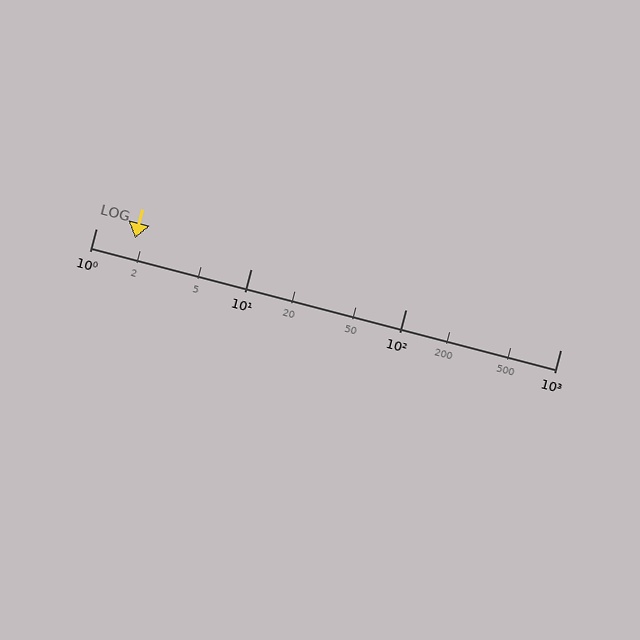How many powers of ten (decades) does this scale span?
The scale spans 3 decades, from 1 to 1000.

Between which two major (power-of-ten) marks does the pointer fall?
The pointer is between 1 and 10.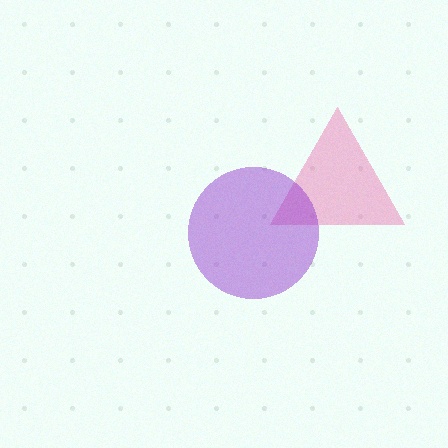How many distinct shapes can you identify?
There are 2 distinct shapes: a pink triangle, a purple circle.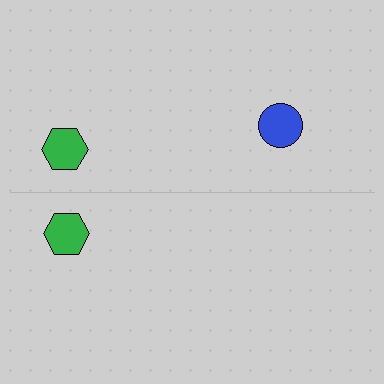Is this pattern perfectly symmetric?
No, the pattern is not perfectly symmetric. A blue circle is missing from the bottom side.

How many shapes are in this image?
There are 3 shapes in this image.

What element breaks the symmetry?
A blue circle is missing from the bottom side.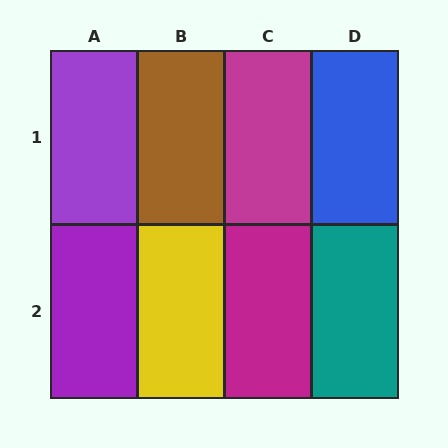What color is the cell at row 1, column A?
Purple.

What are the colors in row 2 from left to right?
Purple, yellow, magenta, teal.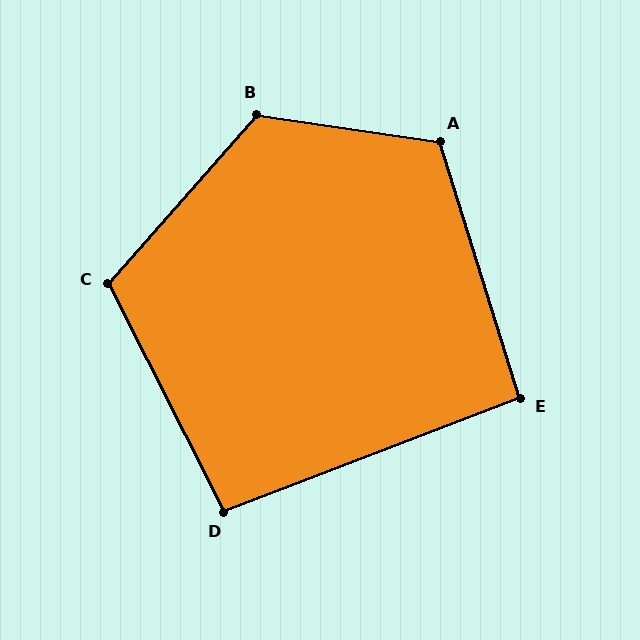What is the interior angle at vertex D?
Approximately 96 degrees (obtuse).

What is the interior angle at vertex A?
Approximately 116 degrees (obtuse).